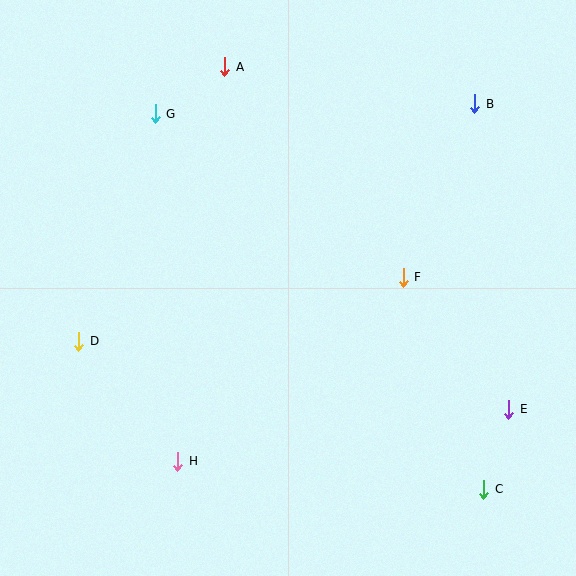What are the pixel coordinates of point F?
Point F is at (403, 277).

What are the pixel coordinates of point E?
Point E is at (509, 409).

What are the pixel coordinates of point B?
Point B is at (475, 104).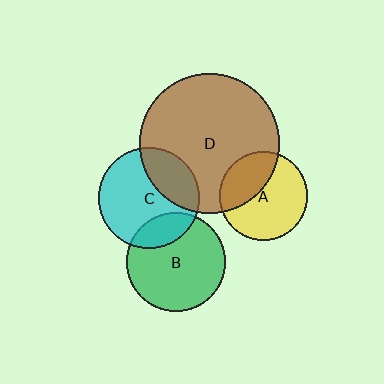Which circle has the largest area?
Circle D (brown).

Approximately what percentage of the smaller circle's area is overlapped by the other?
Approximately 35%.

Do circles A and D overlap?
Yes.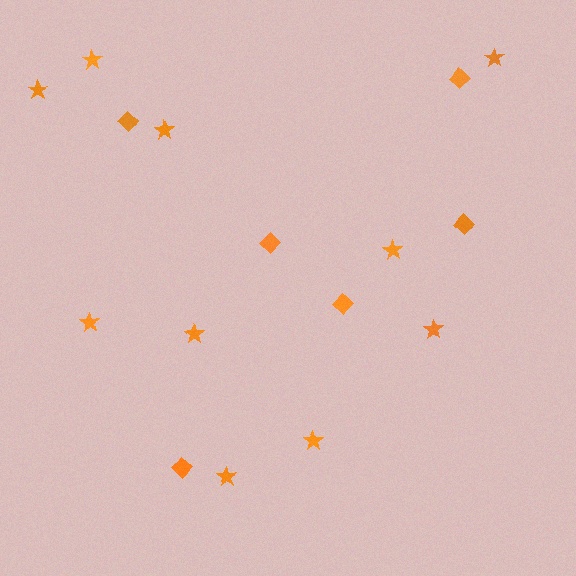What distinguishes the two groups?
There are 2 groups: one group of diamonds (6) and one group of stars (10).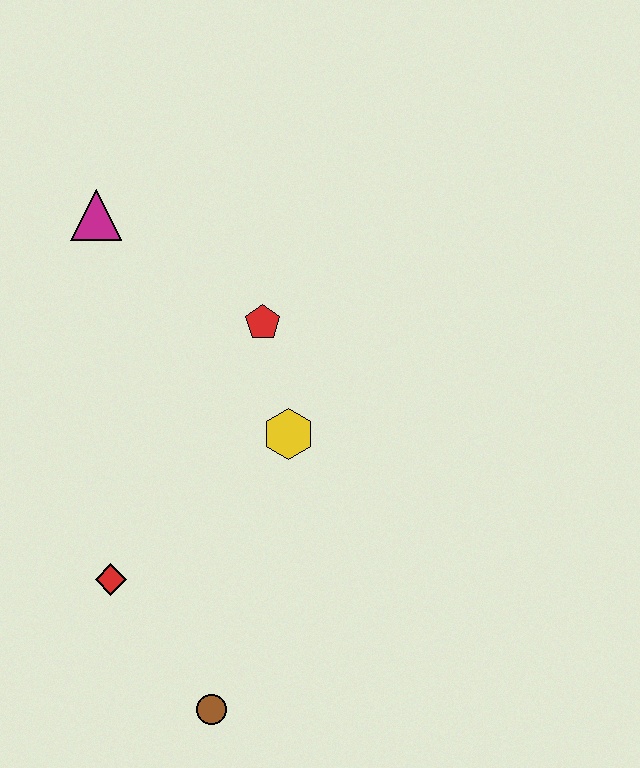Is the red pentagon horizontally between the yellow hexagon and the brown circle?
Yes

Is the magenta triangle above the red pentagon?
Yes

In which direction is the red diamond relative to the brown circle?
The red diamond is above the brown circle.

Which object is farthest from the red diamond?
The magenta triangle is farthest from the red diamond.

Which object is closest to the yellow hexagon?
The red pentagon is closest to the yellow hexagon.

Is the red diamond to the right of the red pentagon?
No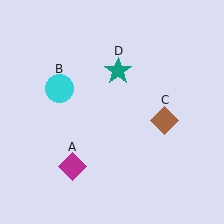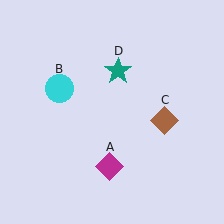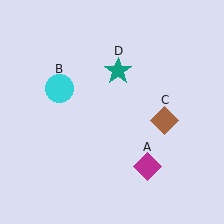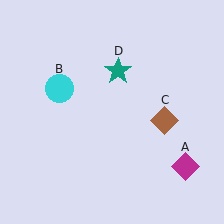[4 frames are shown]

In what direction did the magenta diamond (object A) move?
The magenta diamond (object A) moved right.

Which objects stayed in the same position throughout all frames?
Cyan circle (object B) and brown diamond (object C) and teal star (object D) remained stationary.